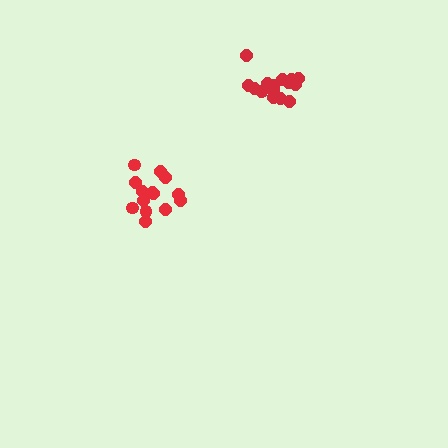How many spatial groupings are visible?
There are 2 spatial groupings.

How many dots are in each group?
Group 1: 16 dots, Group 2: 14 dots (30 total).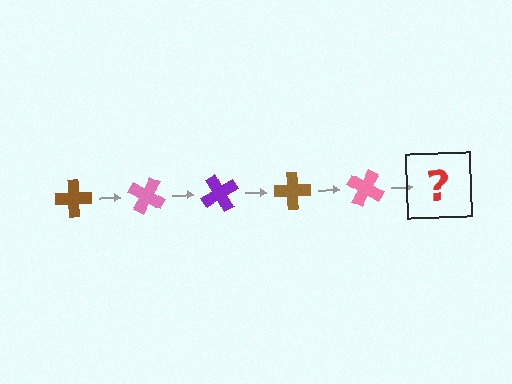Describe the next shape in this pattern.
It should be a purple cross, rotated 150 degrees from the start.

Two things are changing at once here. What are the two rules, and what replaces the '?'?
The two rules are that it rotates 30 degrees each step and the color cycles through brown, pink, and purple. The '?' should be a purple cross, rotated 150 degrees from the start.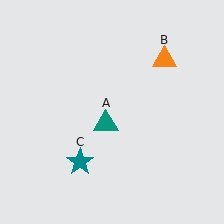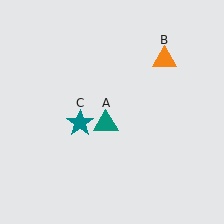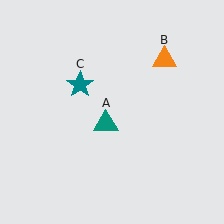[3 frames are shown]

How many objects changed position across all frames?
1 object changed position: teal star (object C).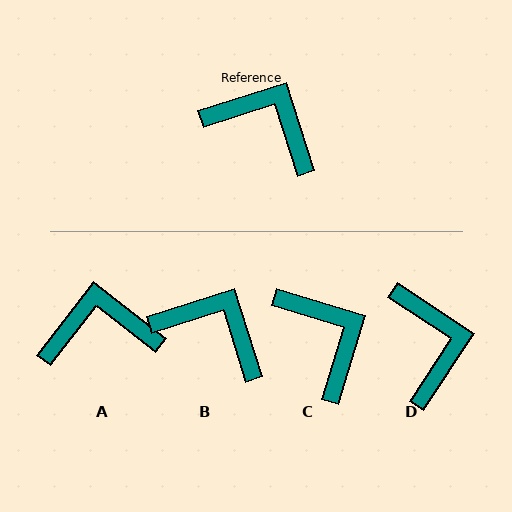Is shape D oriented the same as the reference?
No, it is off by about 51 degrees.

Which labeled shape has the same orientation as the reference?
B.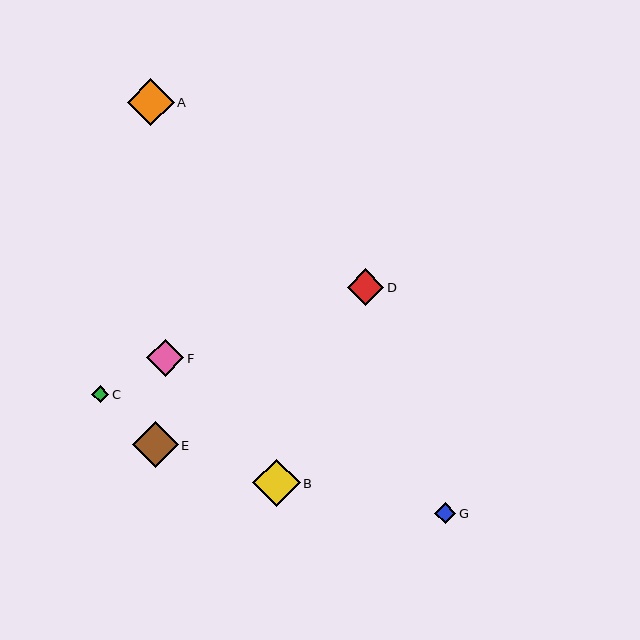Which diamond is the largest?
Diamond B is the largest with a size of approximately 48 pixels.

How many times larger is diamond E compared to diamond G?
Diamond E is approximately 2.2 times the size of diamond G.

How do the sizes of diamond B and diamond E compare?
Diamond B and diamond E are approximately the same size.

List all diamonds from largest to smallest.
From largest to smallest: B, A, E, F, D, G, C.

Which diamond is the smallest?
Diamond C is the smallest with a size of approximately 17 pixels.